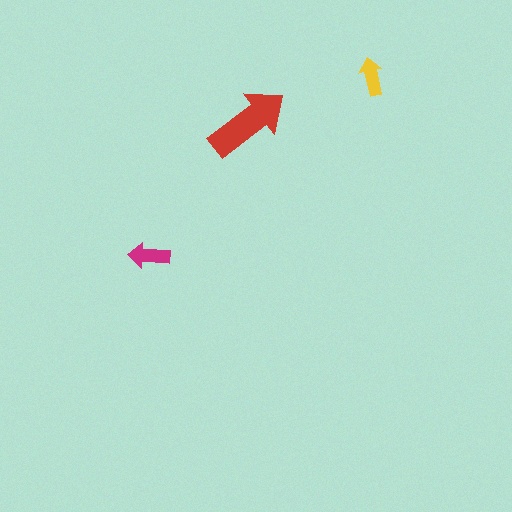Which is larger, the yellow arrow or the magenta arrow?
The magenta one.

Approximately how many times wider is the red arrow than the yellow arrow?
About 2 times wider.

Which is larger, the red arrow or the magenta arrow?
The red one.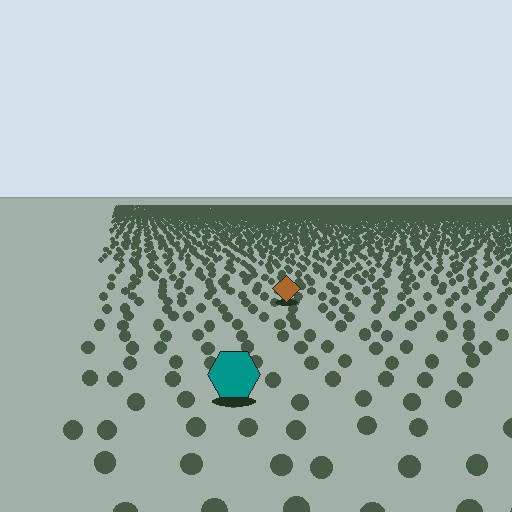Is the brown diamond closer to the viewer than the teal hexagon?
No. The teal hexagon is closer — you can tell from the texture gradient: the ground texture is coarser near it.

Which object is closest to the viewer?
The teal hexagon is closest. The texture marks near it are larger and more spread out.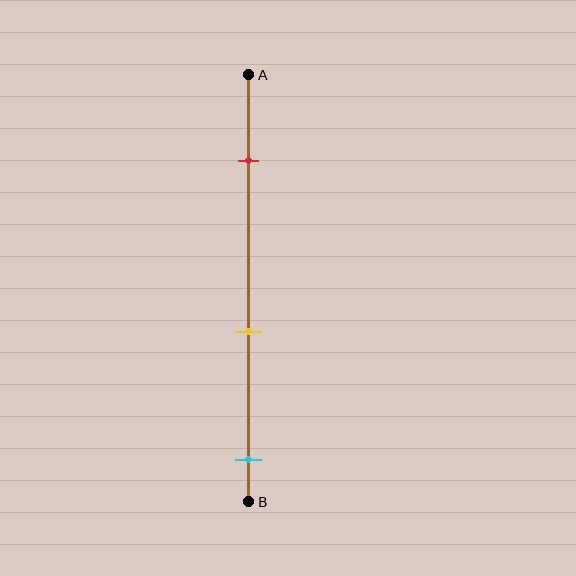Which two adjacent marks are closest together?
The yellow and cyan marks are the closest adjacent pair.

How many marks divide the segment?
There are 3 marks dividing the segment.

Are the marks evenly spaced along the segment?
Yes, the marks are approximately evenly spaced.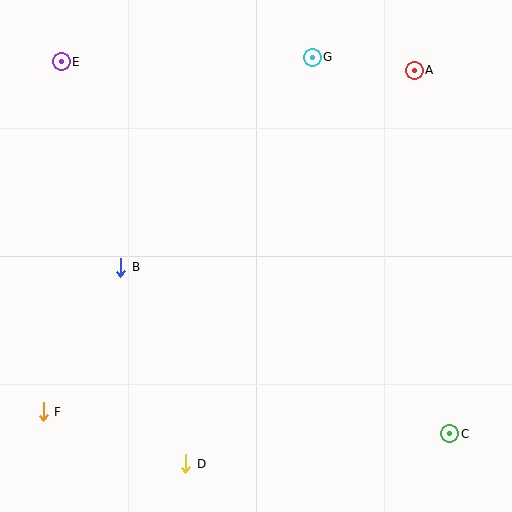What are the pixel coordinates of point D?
Point D is at (186, 464).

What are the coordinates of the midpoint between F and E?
The midpoint between F and E is at (52, 237).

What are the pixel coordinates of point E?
Point E is at (61, 62).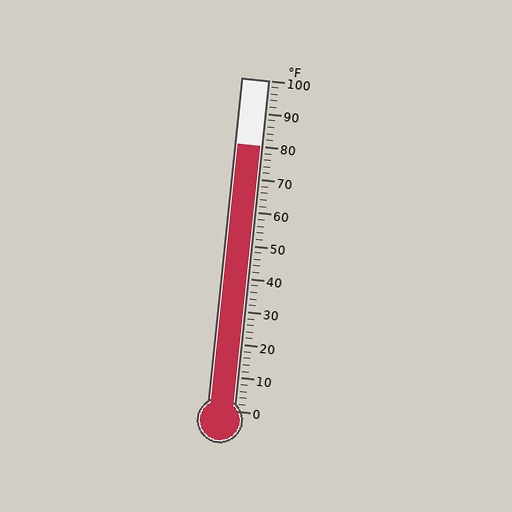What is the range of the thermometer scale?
The thermometer scale ranges from 0°F to 100°F.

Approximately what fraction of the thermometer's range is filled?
The thermometer is filled to approximately 80% of its range.